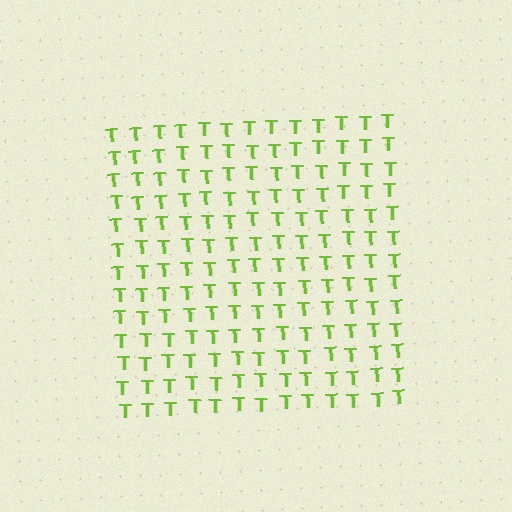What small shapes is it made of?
It is made of small letter T's.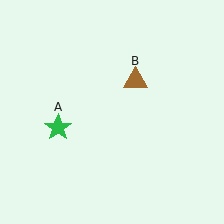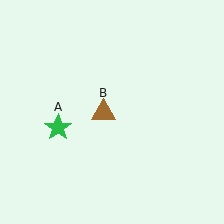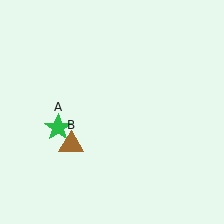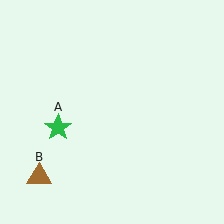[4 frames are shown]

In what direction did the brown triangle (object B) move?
The brown triangle (object B) moved down and to the left.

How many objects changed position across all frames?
1 object changed position: brown triangle (object B).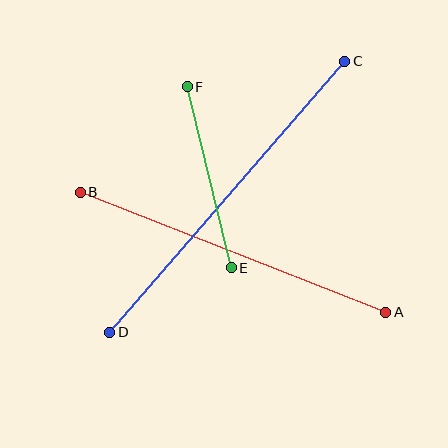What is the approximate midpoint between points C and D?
The midpoint is at approximately (227, 197) pixels.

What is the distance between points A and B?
The distance is approximately 328 pixels.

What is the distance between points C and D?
The distance is approximately 358 pixels.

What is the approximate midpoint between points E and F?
The midpoint is at approximately (209, 177) pixels.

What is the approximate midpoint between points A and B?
The midpoint is at approximately (233, 252) pixels.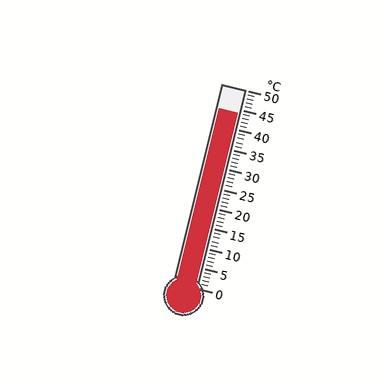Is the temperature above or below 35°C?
The temperature is above 35°C.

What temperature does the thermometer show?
The thermometer shows approximately 44°C.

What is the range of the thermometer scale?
The thermometer scale ranges from 0°C to 50°C.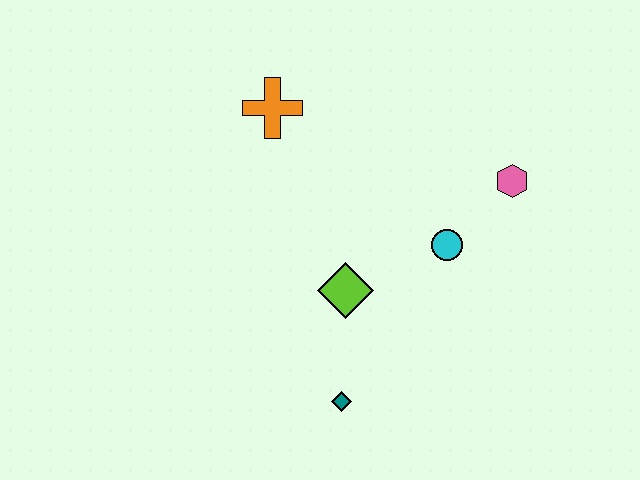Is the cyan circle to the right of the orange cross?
Yes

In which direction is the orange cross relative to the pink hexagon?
The orange cross is to the left of the pink hexagon.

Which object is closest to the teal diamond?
The lime diamond is closest to the teal diamond.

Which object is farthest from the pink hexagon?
The teal diamond is farthest from the pink hexagon.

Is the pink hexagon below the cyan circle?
No